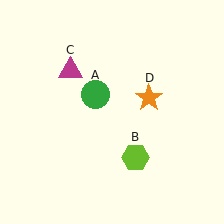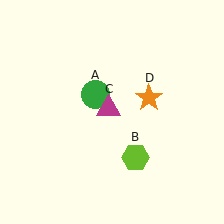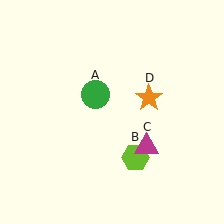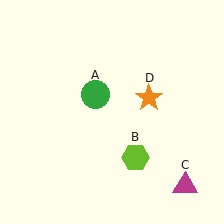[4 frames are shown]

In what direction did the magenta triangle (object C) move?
The magenta triangle (object C) moved down and to the right.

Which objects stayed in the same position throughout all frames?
Green circle (object A) and lime hexagon (object B) and orange star (object D) remained stationary.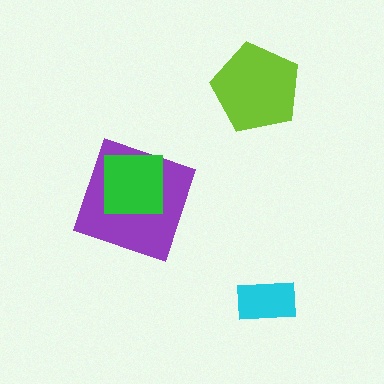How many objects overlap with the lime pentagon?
0 objects overlap with the lime pentagon.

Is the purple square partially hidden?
Yes, it is partially covered by another shape.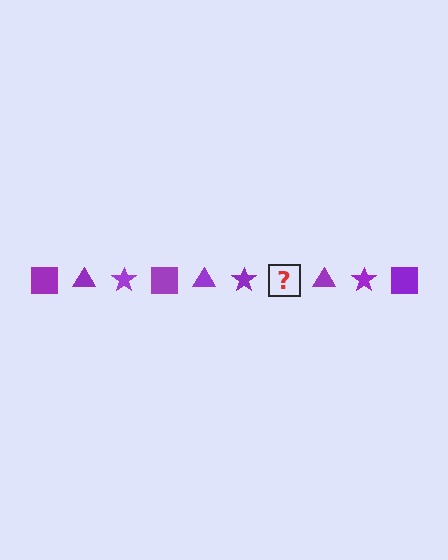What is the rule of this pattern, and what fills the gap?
The rule is that the pattern cycles through square, triangle, star shapes in purple. The gap should be filled with a purple square.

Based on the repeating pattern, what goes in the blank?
The blank should be a purple square.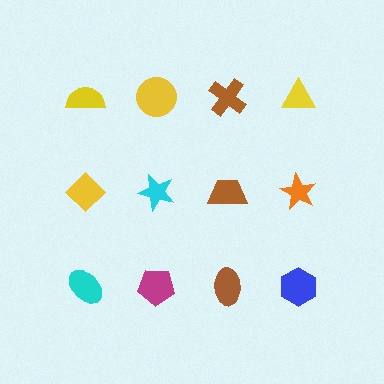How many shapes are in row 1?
4 shapes.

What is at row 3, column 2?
A magenta pentagon.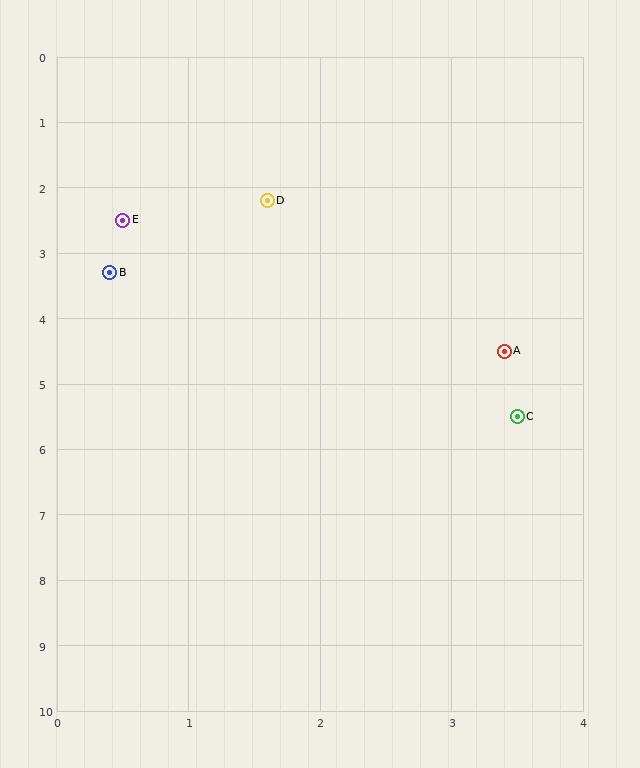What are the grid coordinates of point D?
Point D is at approximately (1.6, 2.2).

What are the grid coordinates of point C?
Point C is at approximately (3.5, 5.5).